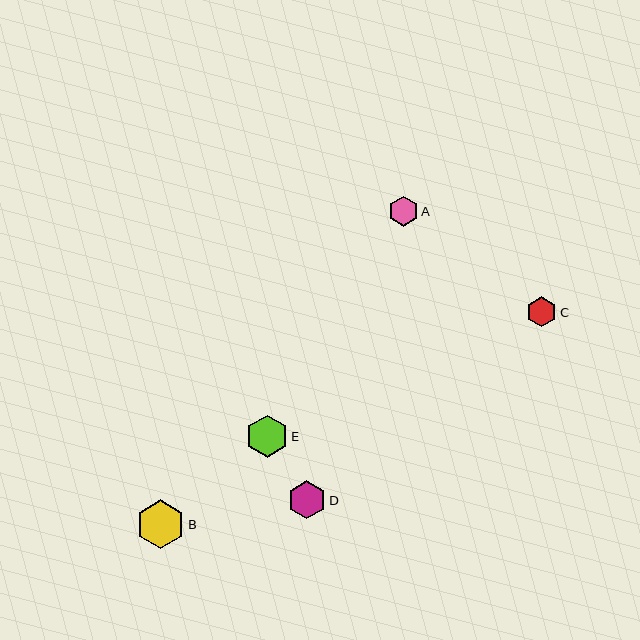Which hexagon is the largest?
Hexagon B is the largest with a size of approximately 49 pixels.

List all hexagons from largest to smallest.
From largest to smallest: B, E, D, C, A.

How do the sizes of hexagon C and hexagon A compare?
Hexagon C and hexagon A are approximately the same size.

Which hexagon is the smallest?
Hexagon A is the smallest with a size of approximately 30 pixels.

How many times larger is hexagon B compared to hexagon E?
Hexagon B is approximately 1.2 times the size of hexagon E.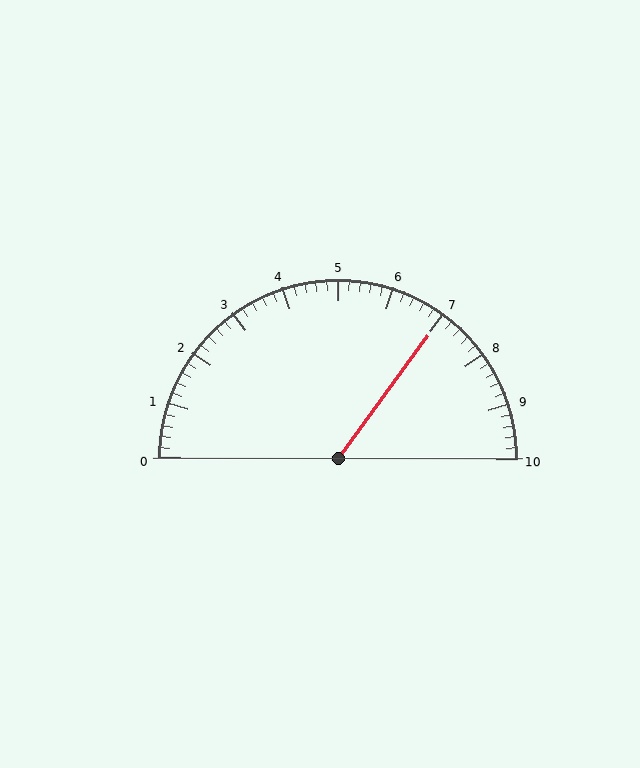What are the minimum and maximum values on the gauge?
The gauge ranges from 0 to 10.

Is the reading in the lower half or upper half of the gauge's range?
The reading is in the upper half of the range (0 to 10).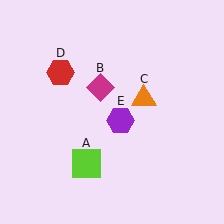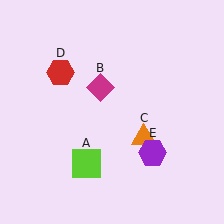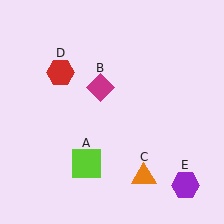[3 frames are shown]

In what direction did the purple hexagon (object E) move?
The purple hexagon (object E) moved down and to the right.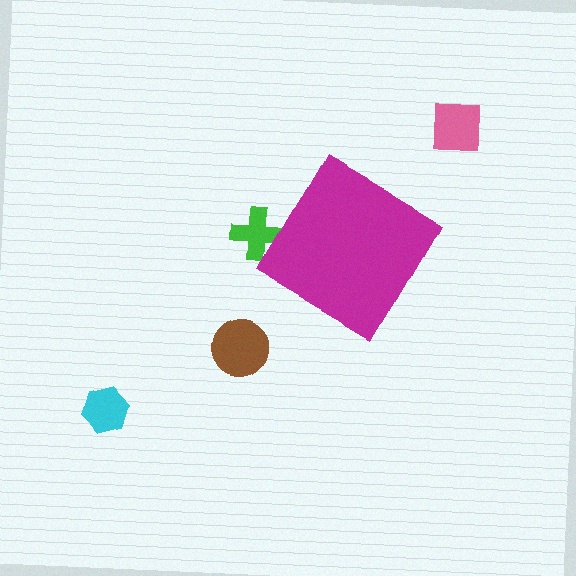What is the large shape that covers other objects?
A magenta diamond.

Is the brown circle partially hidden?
No, the brown circle is fully visible.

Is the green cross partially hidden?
Yes, the green cross is partially hidden behind the magenta diamond.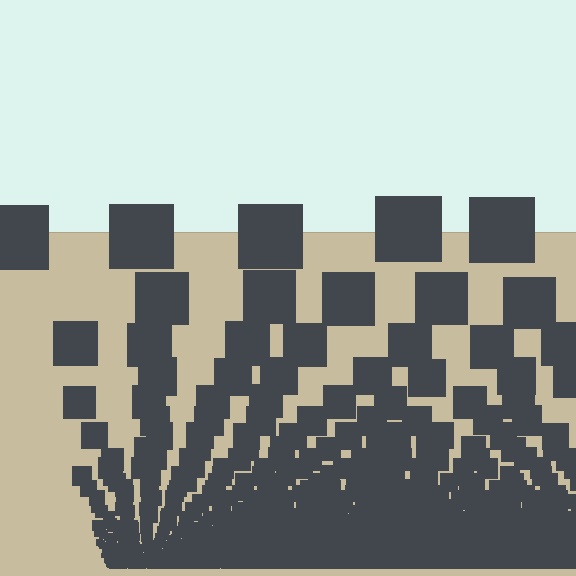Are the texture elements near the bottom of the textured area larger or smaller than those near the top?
Smaller. The gradient is inverted — elements near the bottom are smaller and denser.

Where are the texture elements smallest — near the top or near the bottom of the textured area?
Near the bottom.